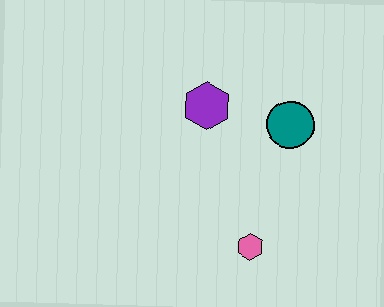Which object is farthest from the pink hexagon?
The purple hexagon is farthest from the pink hexagon.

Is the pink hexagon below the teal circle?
Yes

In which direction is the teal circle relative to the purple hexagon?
The teal circle is to the right of the purple hexagon.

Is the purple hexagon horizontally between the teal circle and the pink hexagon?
No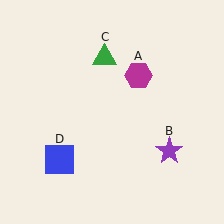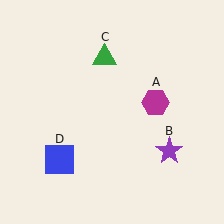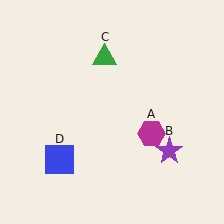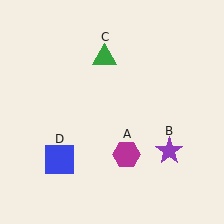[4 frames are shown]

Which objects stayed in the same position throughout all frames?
Purple star (object B) and green triangle (object C) and blue square (object D) remained stationary.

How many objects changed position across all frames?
1 object changed position: magenta hexagon (object A).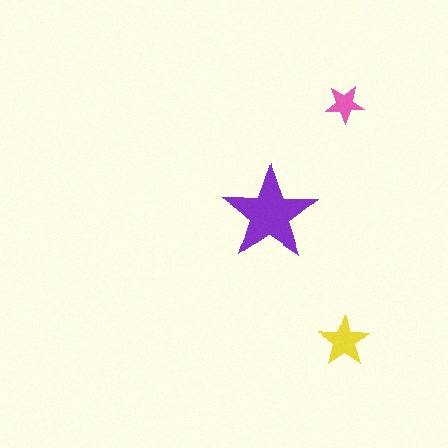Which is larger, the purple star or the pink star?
The purple one.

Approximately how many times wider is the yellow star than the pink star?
About 1.5 times wider.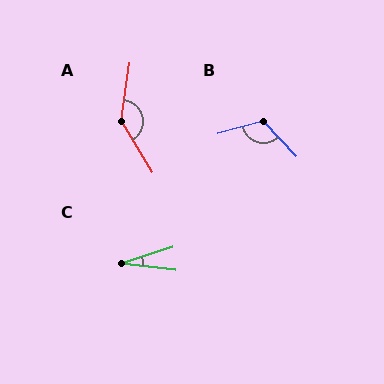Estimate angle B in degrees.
Approximately 117 degrees.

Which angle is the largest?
A, at approximately 141 degrees.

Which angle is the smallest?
C, at approximately 24 degrees.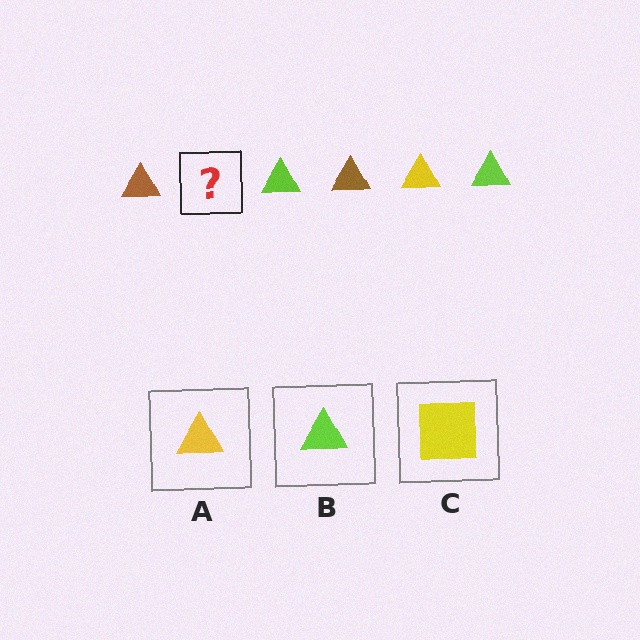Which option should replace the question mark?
Option A.